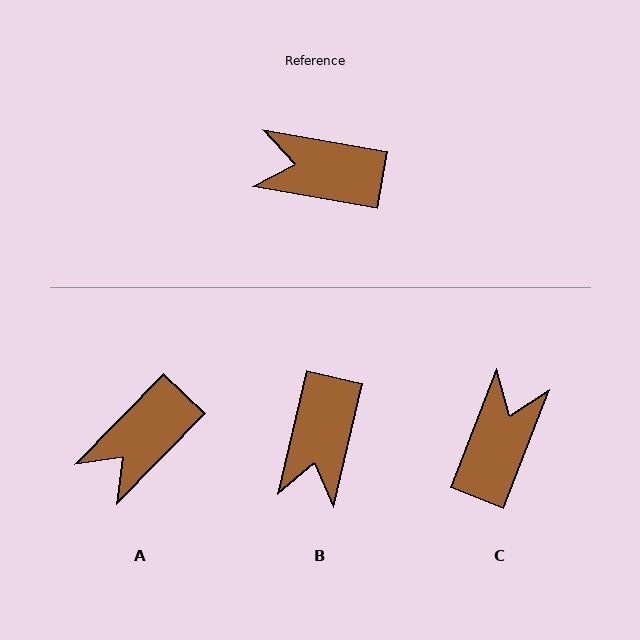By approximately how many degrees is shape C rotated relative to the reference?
Approximately 101 degrees clockwise.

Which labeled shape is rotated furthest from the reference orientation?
C, about 101 degrees away.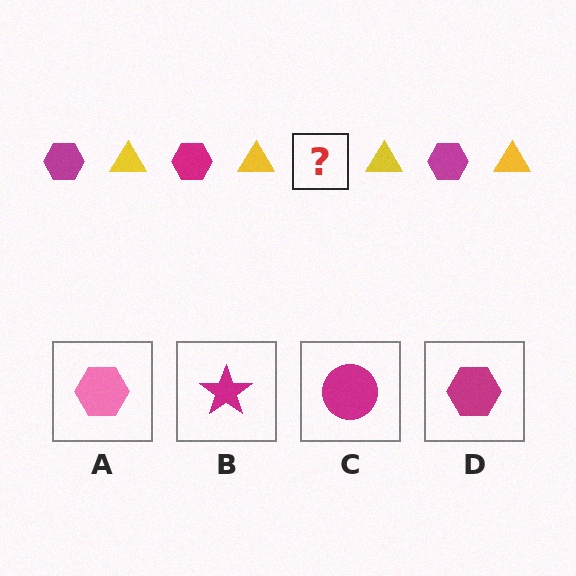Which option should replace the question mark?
Option D.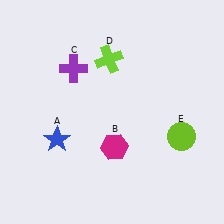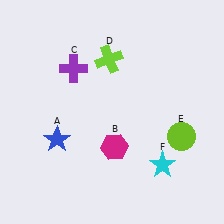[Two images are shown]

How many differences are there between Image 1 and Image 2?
There is 1 difference between the two images.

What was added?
A cyan star (F) was added in Image 2.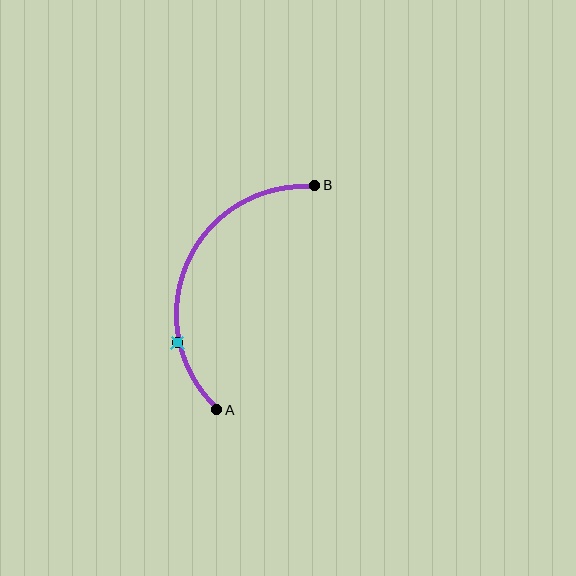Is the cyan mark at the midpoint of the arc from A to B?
No. The cyan mark lies on the arc but is closer to endpoint A. The arc midpoint would be at the point on the curve equidistant along the arc from both A and B.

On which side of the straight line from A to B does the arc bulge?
The arc bulges to the left of the straight line connecting A and B.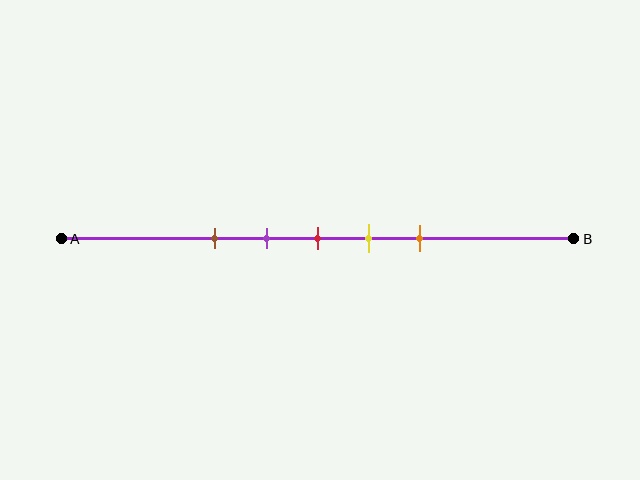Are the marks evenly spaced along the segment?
Yes, the marks are approximately evenly spaced.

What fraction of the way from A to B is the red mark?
The red mark is approximately 50% (0.5) of the way from A to B.